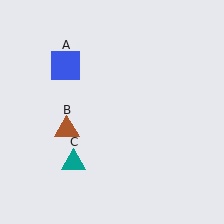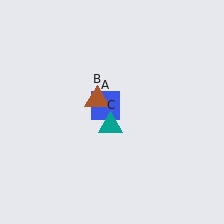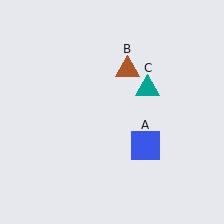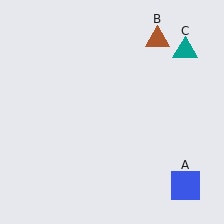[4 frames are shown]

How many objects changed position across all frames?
3 objects changed position: blue square (object A), brown triangle (object B), teal triangle (object C).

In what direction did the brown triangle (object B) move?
The brown triangle (object B) moved up and to the right.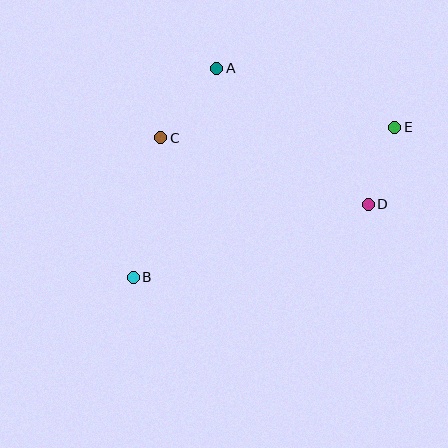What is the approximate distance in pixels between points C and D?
The distance between C and D is approximately 218 pixels.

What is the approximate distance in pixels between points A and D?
The distance between A and D is approximately 203 pixels.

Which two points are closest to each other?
Points D and E are closest to each other.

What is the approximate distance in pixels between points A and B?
The distance between A and B is approximately 225 pixels.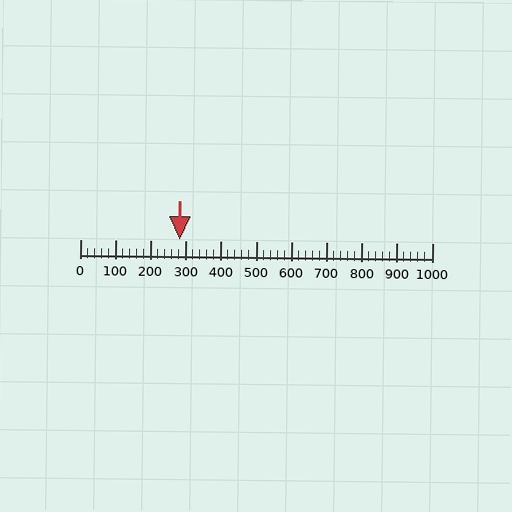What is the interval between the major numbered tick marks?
The major tick marks are spaced 100 units apart.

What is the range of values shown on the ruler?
The ruler shows values from 0 to 1000.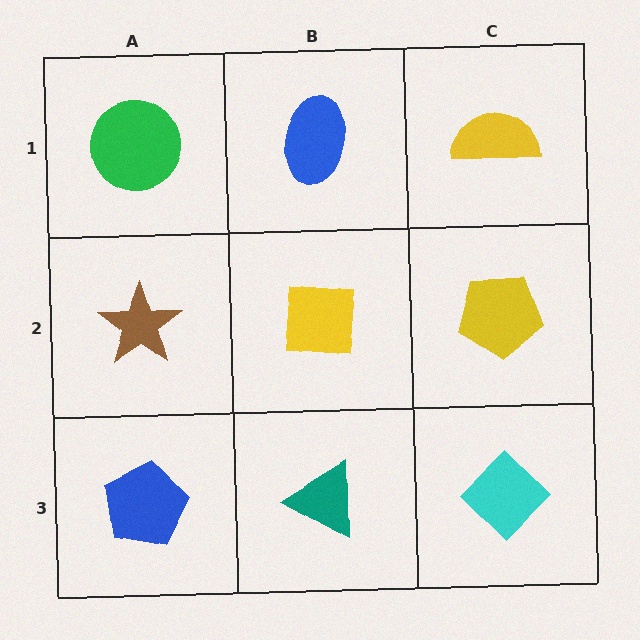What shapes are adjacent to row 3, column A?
A brown star (row 2, column A), a teal triangle (row 3, column B).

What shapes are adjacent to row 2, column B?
A blue ellipse (row 1, column B), a teal triangle (row 3, column B), a brown star (row 2, column A), a yellow pentagon (row 2, column C).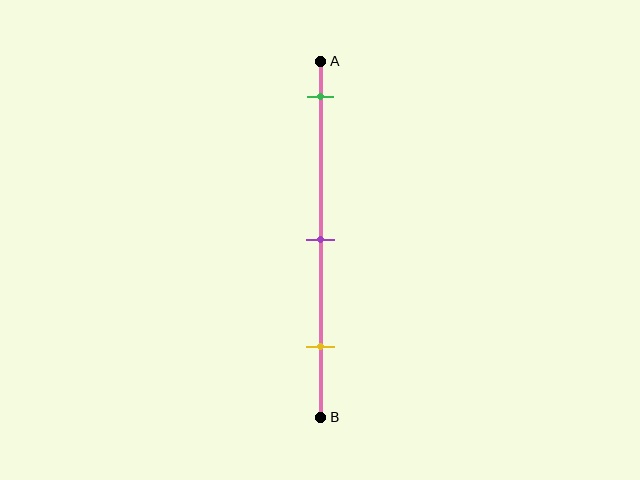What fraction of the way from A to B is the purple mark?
The purple mark is approximately 50% (0.5) of the way from A to B.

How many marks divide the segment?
There are 3 marks dividing the segment.